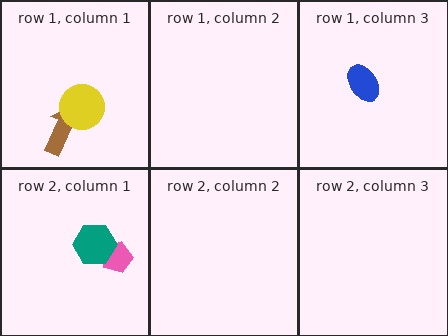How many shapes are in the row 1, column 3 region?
1.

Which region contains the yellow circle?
The row 1, column 1 region.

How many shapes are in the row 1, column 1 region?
2.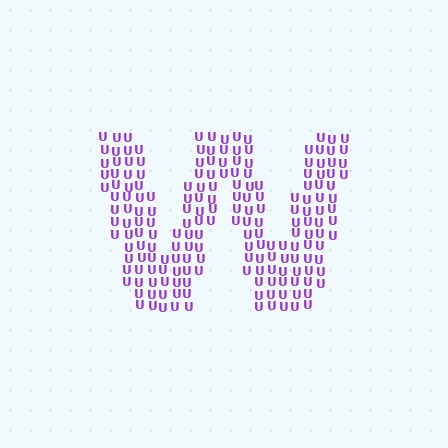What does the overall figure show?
The overall figure shows the letter W.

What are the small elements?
The small elements are letter U's.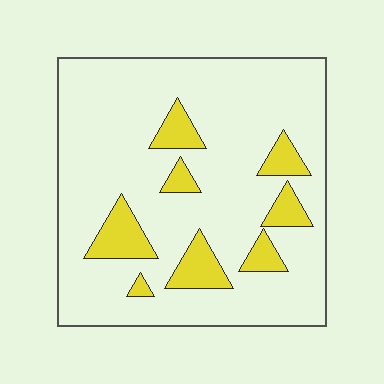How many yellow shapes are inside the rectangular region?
8.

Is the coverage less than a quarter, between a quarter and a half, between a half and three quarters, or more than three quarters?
Less than a quarter.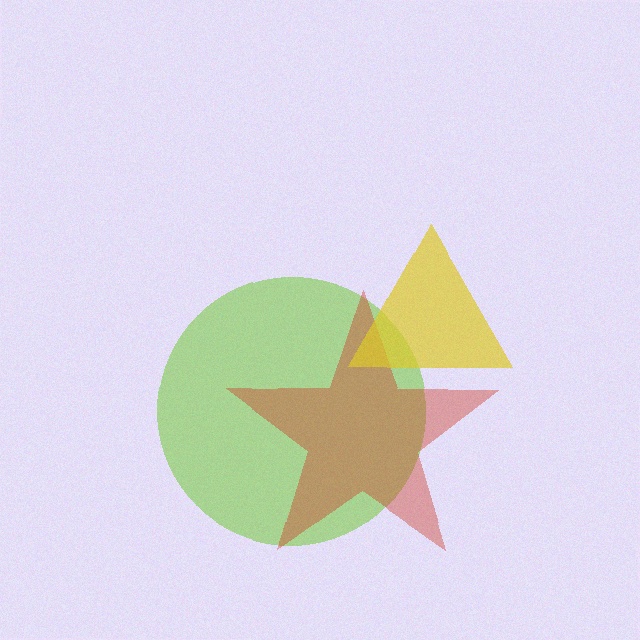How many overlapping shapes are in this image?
There are 3 overlapping shapes in the image.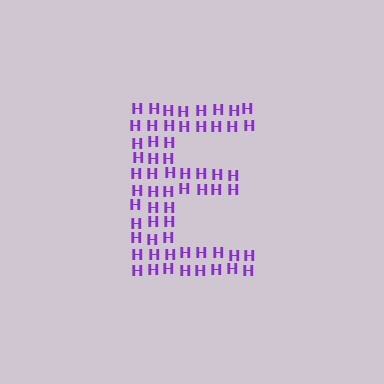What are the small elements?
The small elements are letter H's.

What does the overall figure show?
The overall figure shows the letter E.